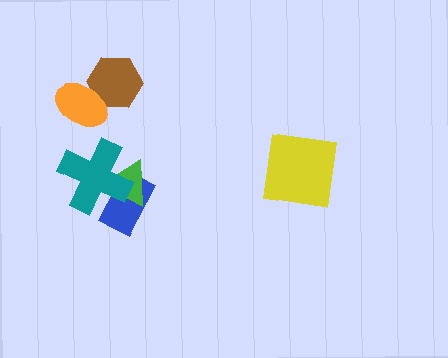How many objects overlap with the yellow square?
0 objects overlap with the yellow square.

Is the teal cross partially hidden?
No, no other shape covers it.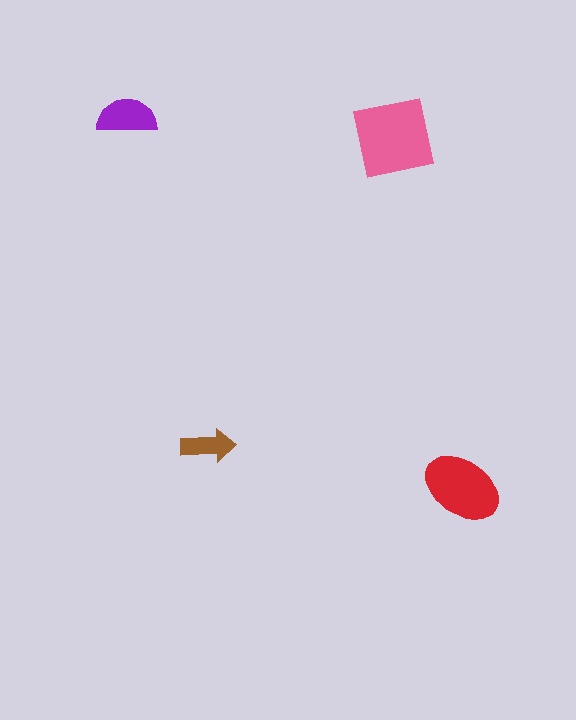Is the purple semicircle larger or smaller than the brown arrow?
Larger.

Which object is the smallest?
The brown arrow.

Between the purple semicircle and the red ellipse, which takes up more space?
The red ellipse.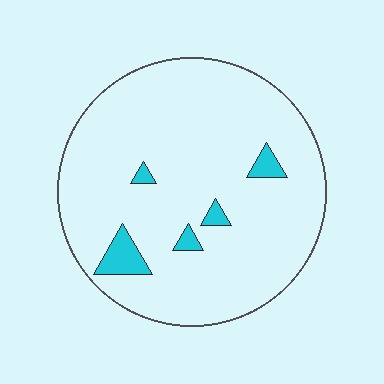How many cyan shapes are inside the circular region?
5.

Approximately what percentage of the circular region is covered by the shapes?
Approximately 5%.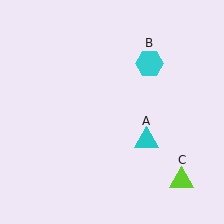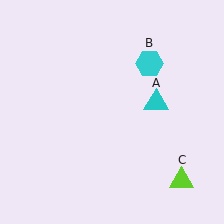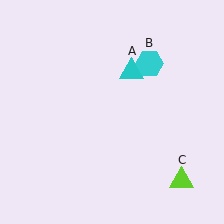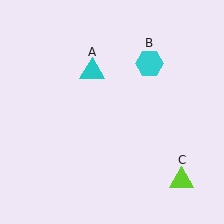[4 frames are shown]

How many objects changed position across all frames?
1 object changed position: cyan triangle (object A).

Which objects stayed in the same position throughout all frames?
Cyan hexagon (object B) and lime triangle (object C) remained stationary.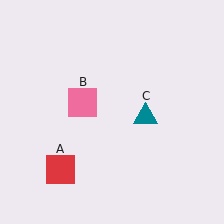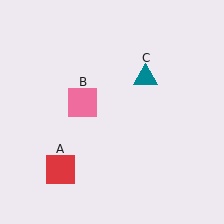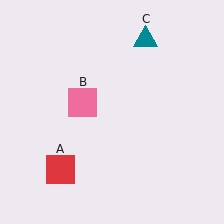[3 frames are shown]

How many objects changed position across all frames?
1 object changed position: teal triangle (object C).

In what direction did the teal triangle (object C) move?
The teal triangle (object C) moved up.